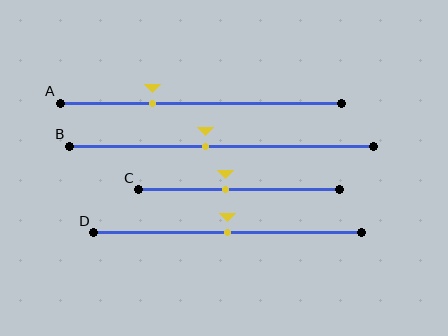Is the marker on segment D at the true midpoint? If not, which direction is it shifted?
Yes, the marker on segment D is at the true midpoint.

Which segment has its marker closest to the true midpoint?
Segment D has its marker closest to the true midpoint.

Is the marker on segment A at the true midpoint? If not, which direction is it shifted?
No, the marker on segment A is shifted to the left by about 17% of the segment length.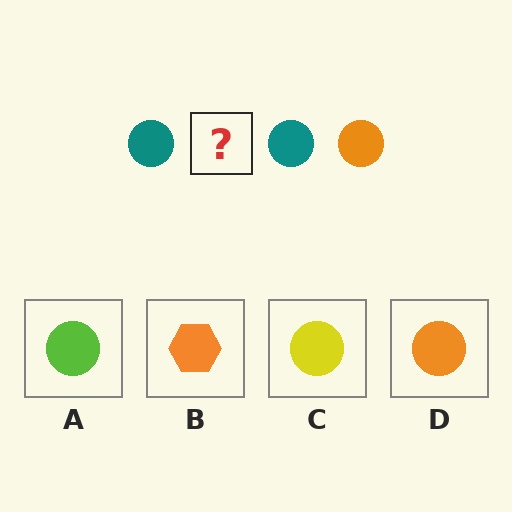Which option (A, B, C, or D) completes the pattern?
D.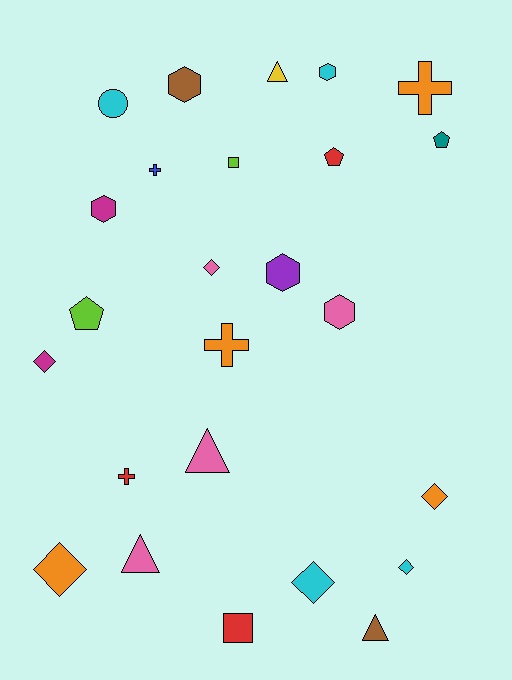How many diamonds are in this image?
There are 6 diamonds.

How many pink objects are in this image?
There are 4 pink objects.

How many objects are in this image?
There are 25 objects.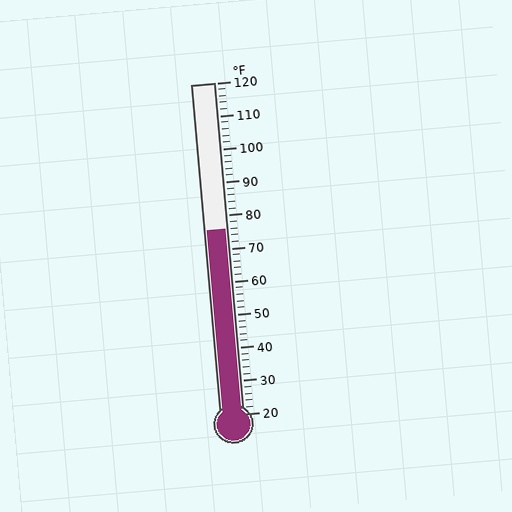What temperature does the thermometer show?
The thermometer shows approximately 76°F.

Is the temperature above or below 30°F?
The temperature is above 30°F.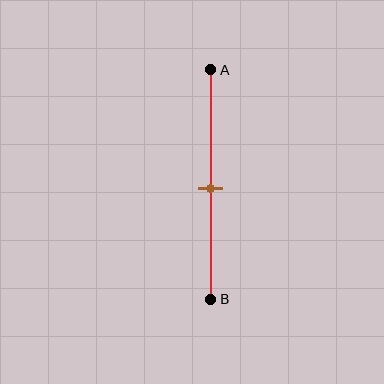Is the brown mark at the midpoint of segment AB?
Yes, the mark is approximately at the midpoint.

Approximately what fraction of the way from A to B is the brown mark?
The brown mark is approximately 50% of the way from A to B.